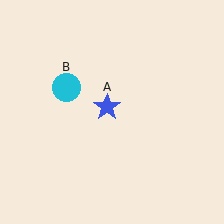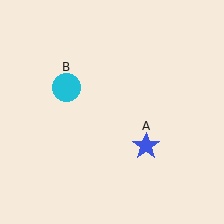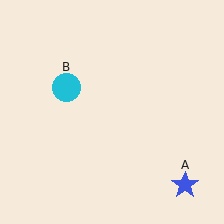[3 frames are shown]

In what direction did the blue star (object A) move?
The blue star (object A) moved down and to the right.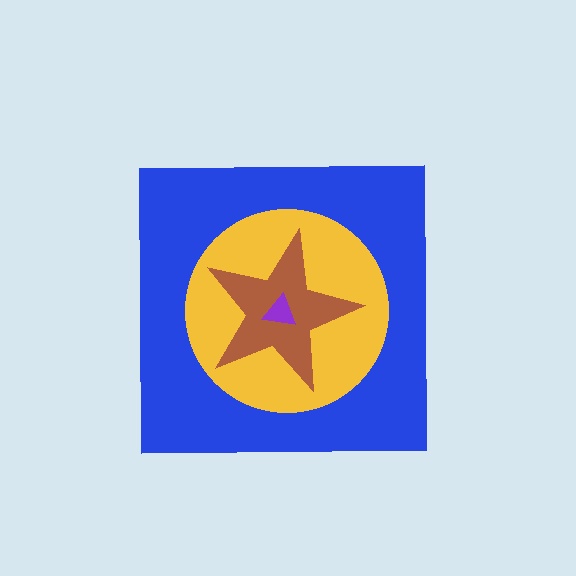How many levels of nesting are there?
4.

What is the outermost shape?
The blue square.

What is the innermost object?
The purple triangle.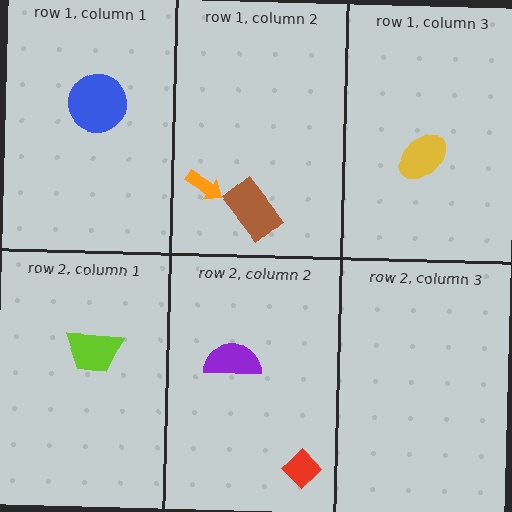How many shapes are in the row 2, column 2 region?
2.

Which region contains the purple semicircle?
The row 2, column 2 region.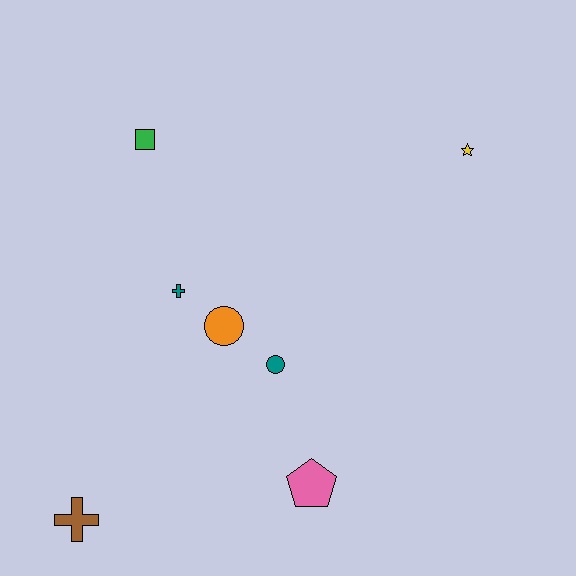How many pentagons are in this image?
There is 1 pentagon.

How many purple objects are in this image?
There are no purple objects.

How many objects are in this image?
There are 7 objects.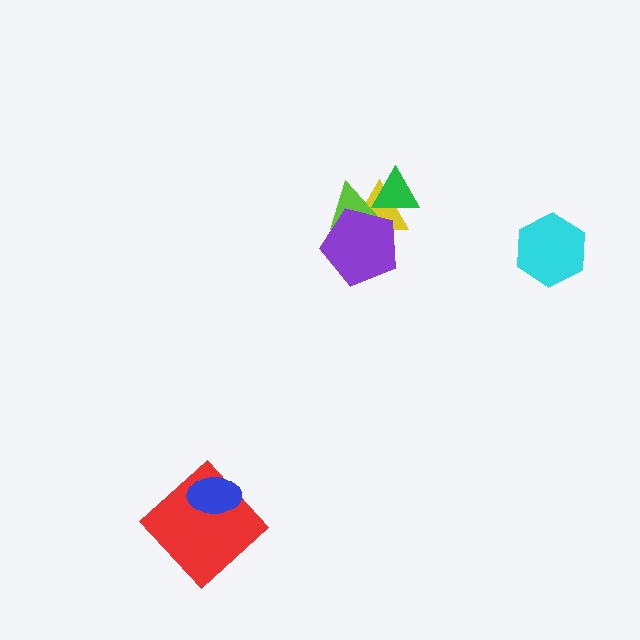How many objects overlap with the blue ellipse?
1 object overlaps with the blue ellipse.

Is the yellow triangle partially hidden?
Yes, it is partially covered by another shape.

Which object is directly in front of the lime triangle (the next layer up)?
The green triangle is directly in front of the lime triangle.